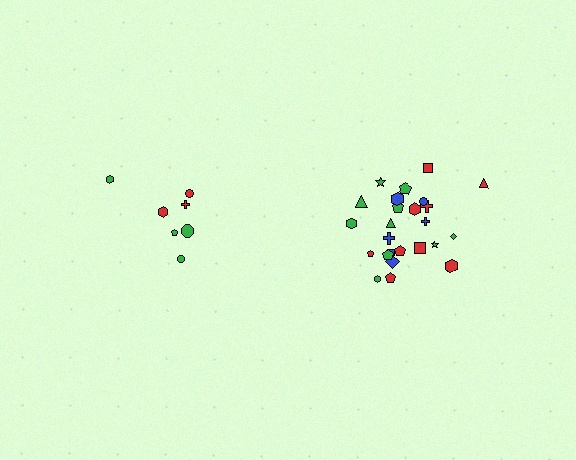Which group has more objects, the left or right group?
The right group.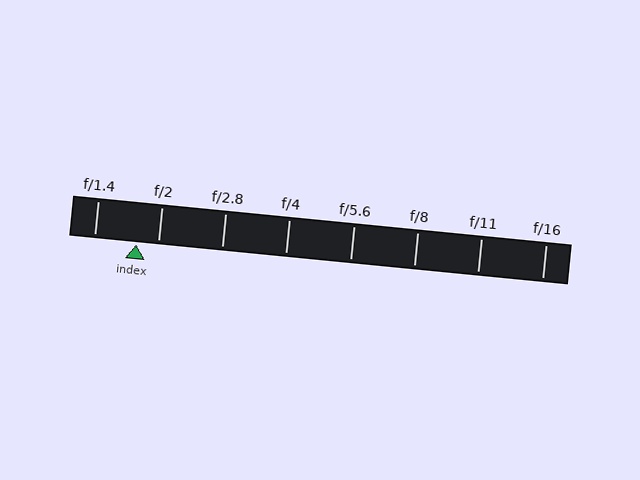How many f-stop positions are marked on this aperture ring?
There are 8 f-stop positions marked.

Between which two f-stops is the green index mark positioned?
The index mark is between f/1.4 and f/2.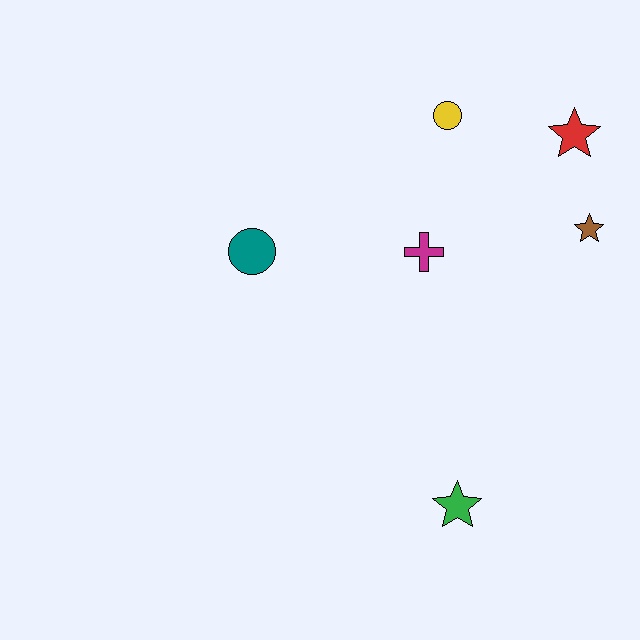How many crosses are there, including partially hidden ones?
There is 1 cross.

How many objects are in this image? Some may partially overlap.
There are 6 objects.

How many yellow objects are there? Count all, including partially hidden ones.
There is 1 yellow object.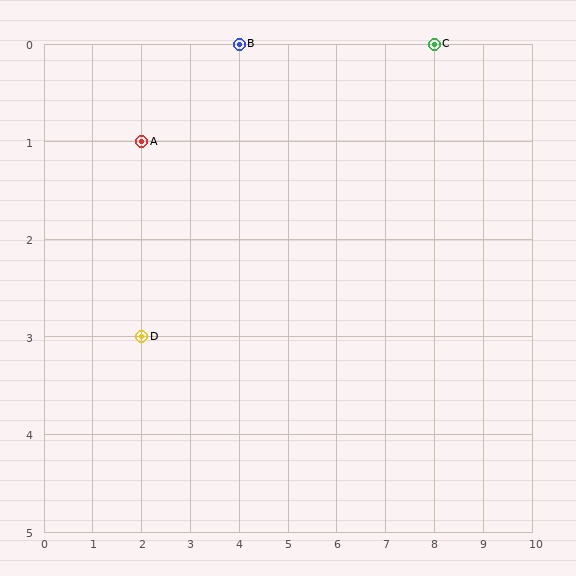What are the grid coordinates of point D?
Point D is at grid coordinates (2, 3).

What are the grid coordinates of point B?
Point B is at grid coordinates (4, 0).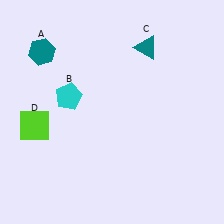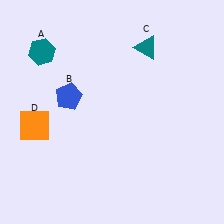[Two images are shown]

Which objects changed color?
B changed from cyan to blue. D changed from lime to orange.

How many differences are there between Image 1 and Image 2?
There are 2 differences between the two images.